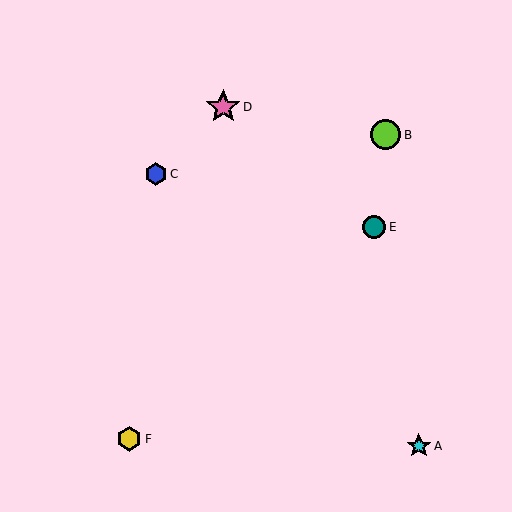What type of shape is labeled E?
Shape E is a teal circle.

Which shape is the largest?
The pink star (labeled D) is the largest.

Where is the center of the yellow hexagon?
The center of the yellow hexagon is at (129, 439).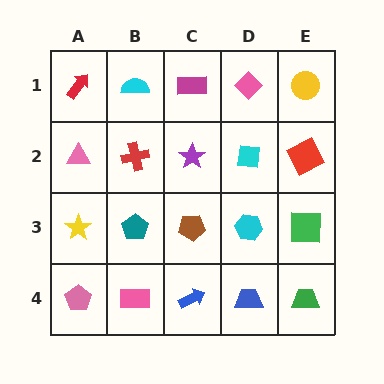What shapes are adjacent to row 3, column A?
A pink triangle (row 2, column A), a pink pentagon (row 4, column A), a teal pentagon (row 3, column B).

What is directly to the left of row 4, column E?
A blue trapezoid.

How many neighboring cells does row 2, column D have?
4.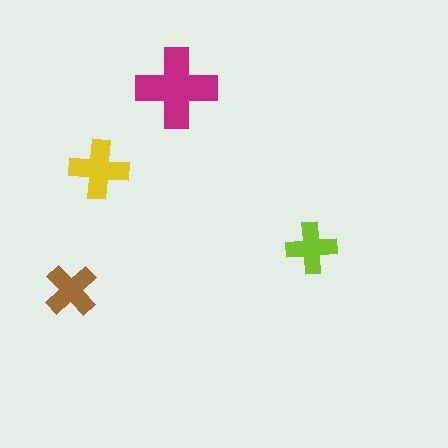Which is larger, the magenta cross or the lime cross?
The magenta one.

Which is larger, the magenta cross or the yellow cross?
The magenta one.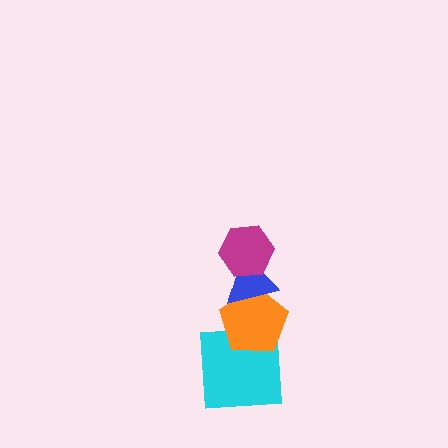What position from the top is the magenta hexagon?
The magenta hexagon is 1st from the top.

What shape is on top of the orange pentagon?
The blue triangle is on top of the orange pentagon.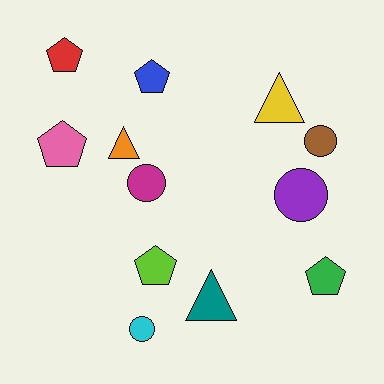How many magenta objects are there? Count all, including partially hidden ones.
There is 1 magenta object.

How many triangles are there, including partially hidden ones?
There are 3 triangles.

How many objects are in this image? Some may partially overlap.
There are 12 objects.